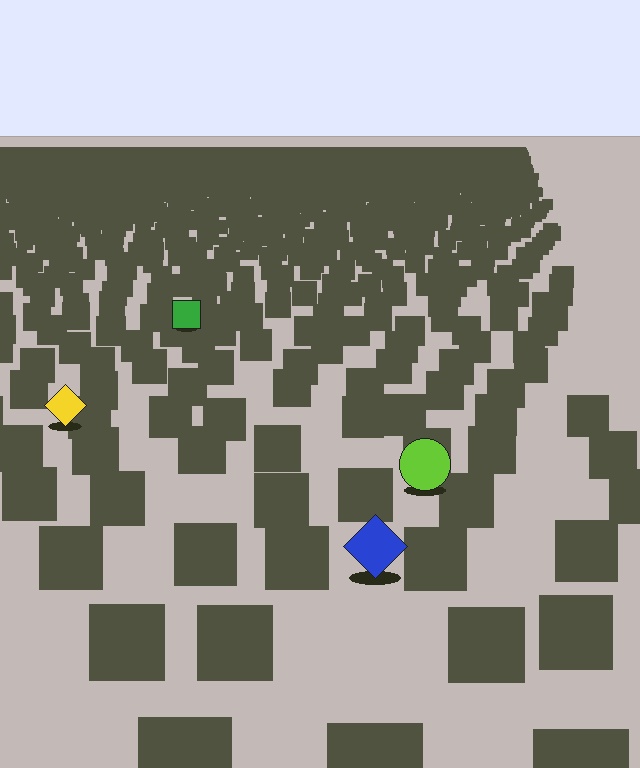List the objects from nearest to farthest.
From nearest to farthest: the blue diamond, the lime circle, the yellow diamond, the green square.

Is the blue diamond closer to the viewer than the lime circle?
Yes. The blue diamond is closer — you can tell from the texture gradient: the ground texture is coarser near it.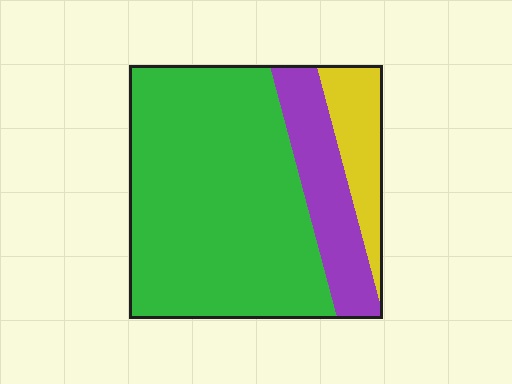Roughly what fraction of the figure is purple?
Purple takes up about one fifth (1/5) of the figure.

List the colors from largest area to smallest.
From largest to smallest: green, purple, yellow.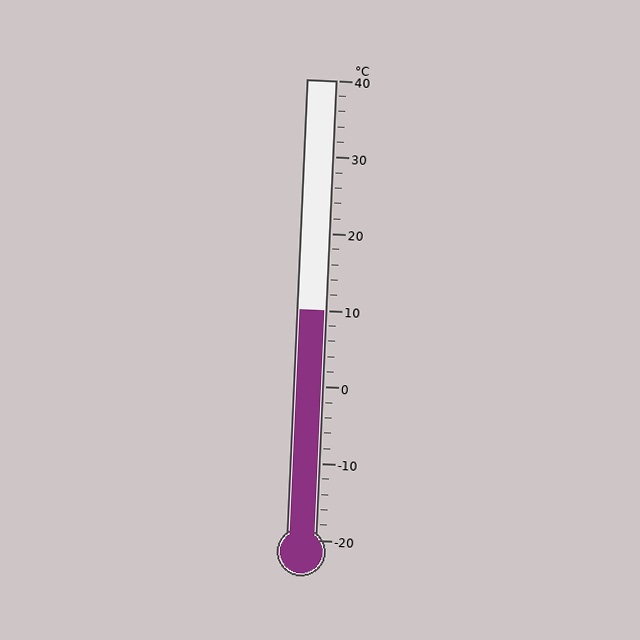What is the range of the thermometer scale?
The thermometer scale ranges from -20°C to 40°C.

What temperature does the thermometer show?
The thermometer shows approximately 10°C.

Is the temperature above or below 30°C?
The temperature is below 30°C.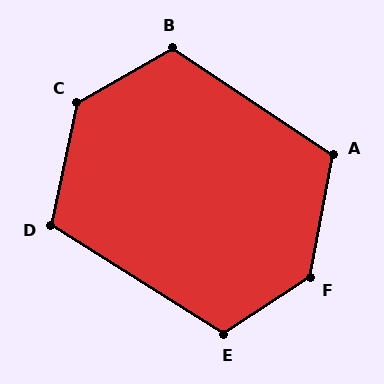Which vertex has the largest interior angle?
F, at approximately 134 degrees.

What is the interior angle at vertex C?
Approximately 132 degrees (obtuse).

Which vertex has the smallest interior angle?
D, at approximately 110 degrees.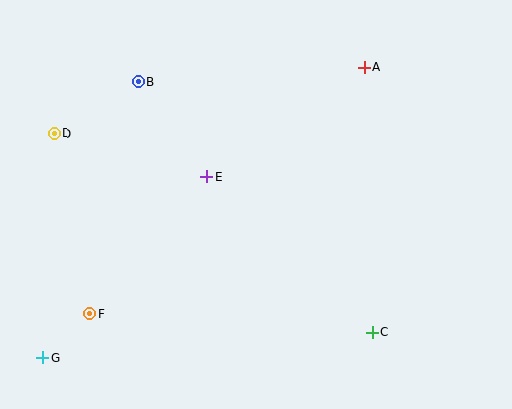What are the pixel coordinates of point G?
Point G is at (43, 358).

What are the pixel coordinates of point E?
Point E is at (207, 176).